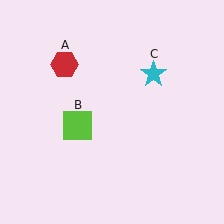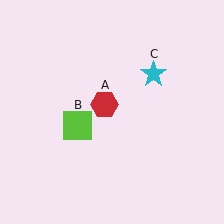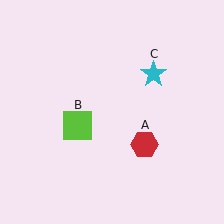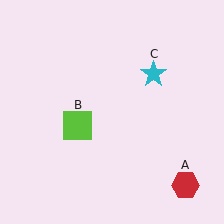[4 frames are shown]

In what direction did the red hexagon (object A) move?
The red hexagon (object A) moved down and to the right.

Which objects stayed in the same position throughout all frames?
Lime square (object B) and cyan star (object C) remained stationary.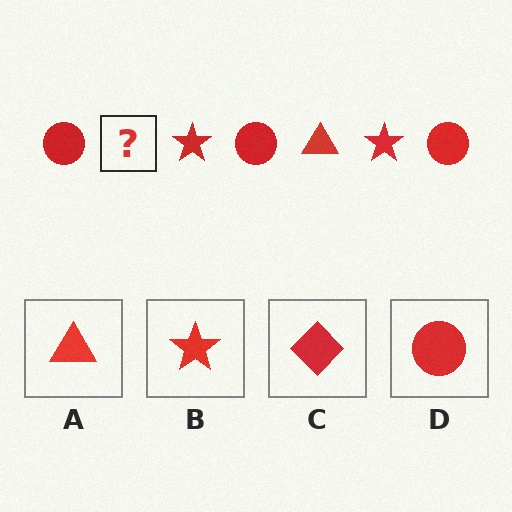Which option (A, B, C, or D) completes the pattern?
A.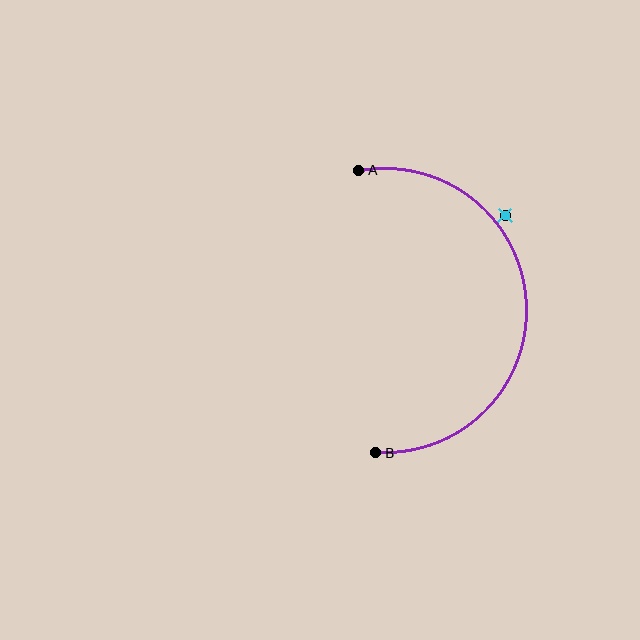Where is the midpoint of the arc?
The arc midpoint is the point on the curve farthest from the straight line joining A and B. It sits to the right of that line.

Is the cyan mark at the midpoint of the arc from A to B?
No — the cyan mark does not lie on the arc at all. It sits slightly outside the curve.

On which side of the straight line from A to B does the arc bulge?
The arc bulges to the right of the straight line connecting A and B.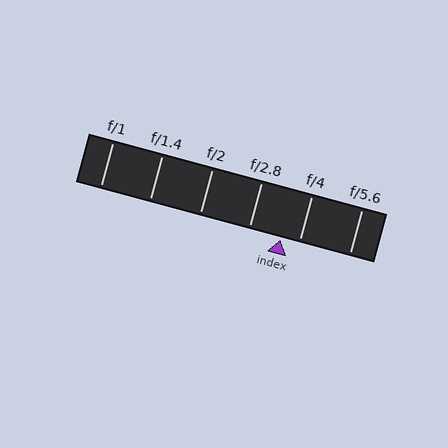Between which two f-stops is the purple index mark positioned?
The index mark is between f/2.8 and f/4.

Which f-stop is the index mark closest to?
The index mark is closest to f/4.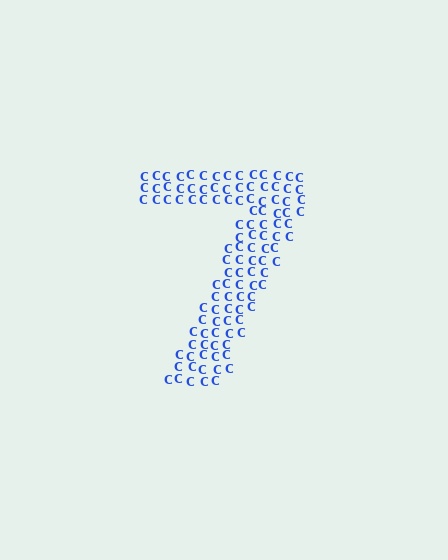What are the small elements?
The small elements are letter C's.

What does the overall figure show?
The overall figure shows the digit 7.